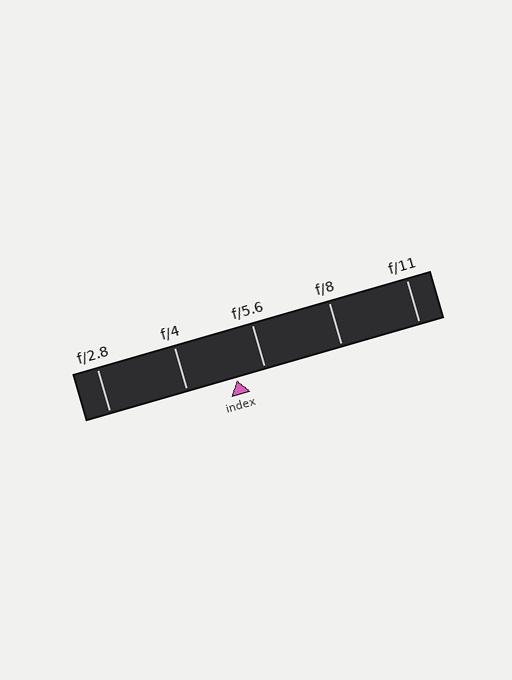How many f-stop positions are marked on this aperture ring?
There are 5 f-stop positions marked.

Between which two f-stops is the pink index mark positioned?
The index mark is between f/4 and f/5.6.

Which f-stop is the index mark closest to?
The index mark is closest to f/5.6.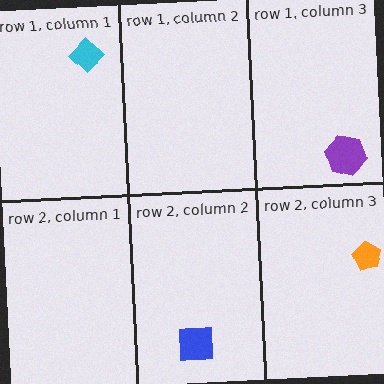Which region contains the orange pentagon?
The row 2, column 3 region.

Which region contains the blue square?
The row 2, column 2 region.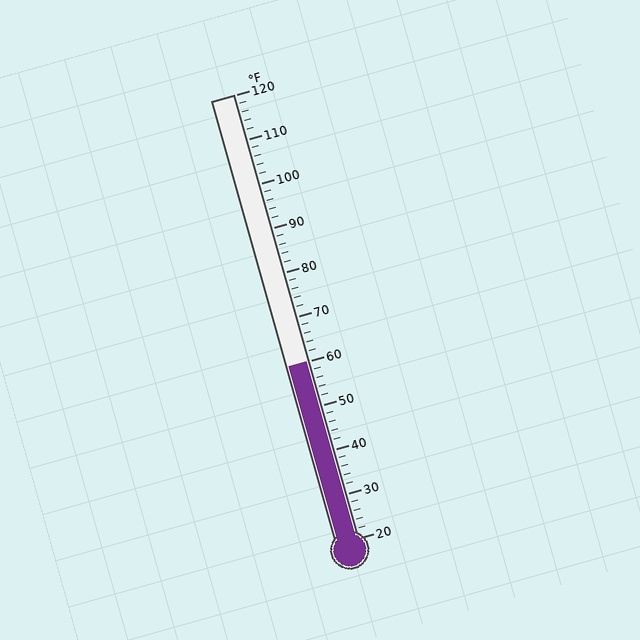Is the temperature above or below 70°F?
The temperature is below 70°F.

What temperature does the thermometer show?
The thermometer shows approximately 60°F.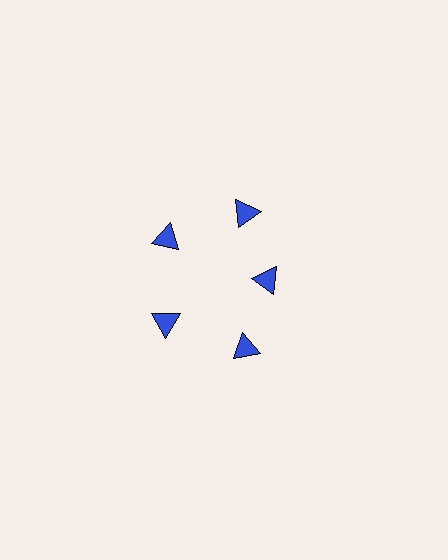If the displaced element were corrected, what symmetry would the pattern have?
It would have 5-fold rotational symmetry — the pattern would map onto itself every 72 degrees.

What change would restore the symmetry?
The symmetry would be restored by moving it outward, back onto the ring so that all 5 triangles sit at equal angles and equal distance from the center.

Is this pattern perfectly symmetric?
No. The 5 blue triangles are arranged in a ring, but one element near the 3 o'clock position is pulled inward toward the center, breaking the 5-fold rotational symmetry.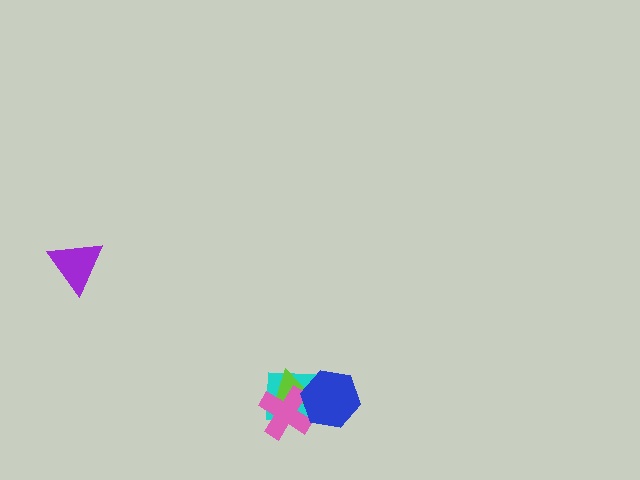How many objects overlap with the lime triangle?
3 objects overlap with the lime triangle.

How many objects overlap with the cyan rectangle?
3 objects overlap with the cyan rectangle.